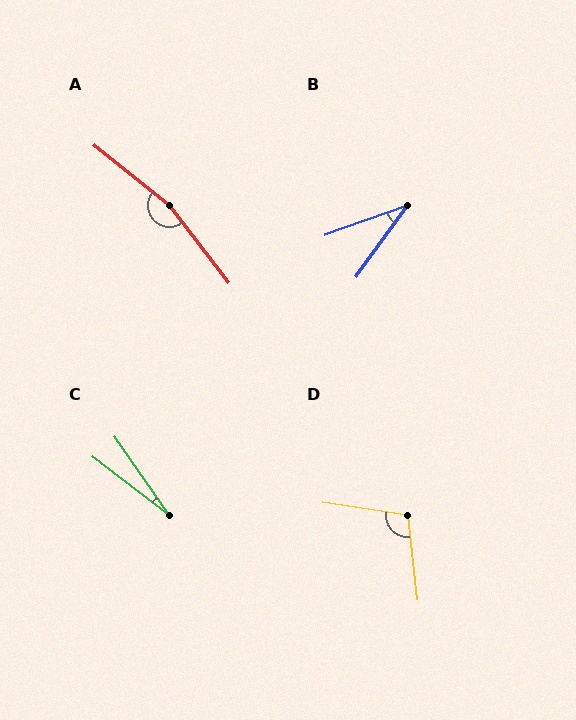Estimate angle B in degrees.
Approximately 34 degrees.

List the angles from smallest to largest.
C (18°), B (34°), D (105°), A (166°).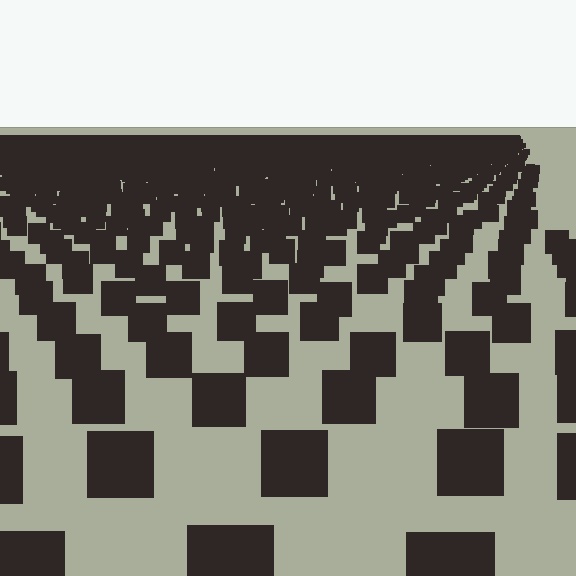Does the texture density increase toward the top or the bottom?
Density increases toward the top.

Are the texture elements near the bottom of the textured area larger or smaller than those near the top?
Larger. Near the bottom, elements are closer to the viewer and appear at a bigger on-screen size.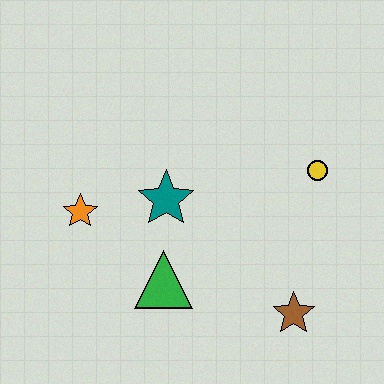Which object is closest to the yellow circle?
The brown star is closest to the yellow circle.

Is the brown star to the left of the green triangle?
No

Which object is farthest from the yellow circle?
The orange star is farthest from the yellow circle.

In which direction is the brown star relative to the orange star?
The brown star is to the right of the orange star.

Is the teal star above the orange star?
Yes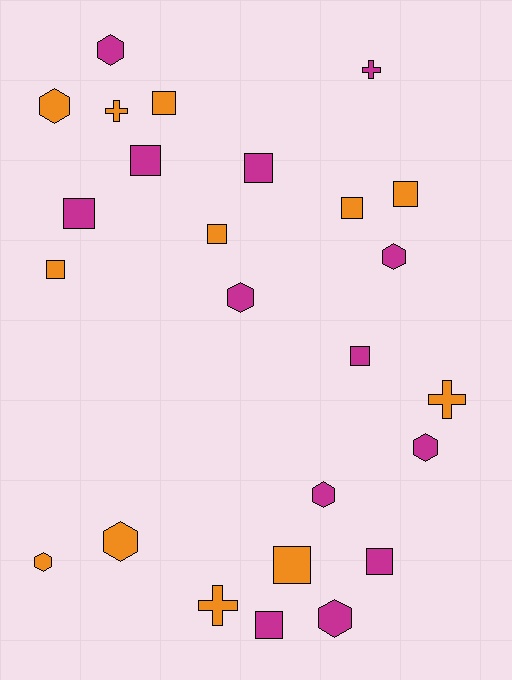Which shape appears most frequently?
Square, with 12 objects.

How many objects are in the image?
There are 25 objects.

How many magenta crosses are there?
There is 1 magenta cross.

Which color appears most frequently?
Magenta, with 13 objects.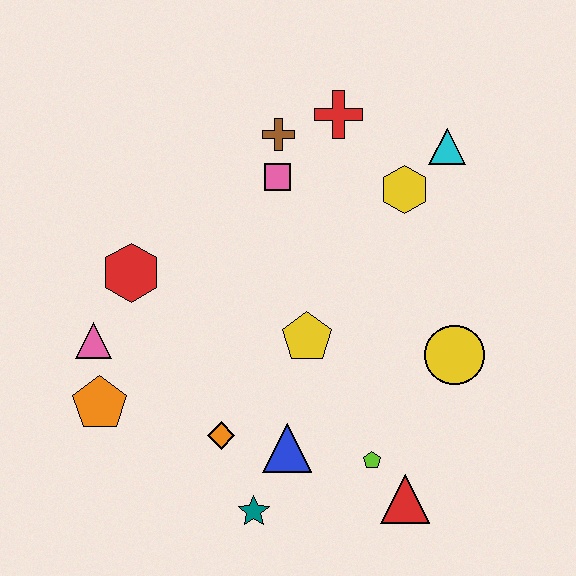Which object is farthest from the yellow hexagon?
The orange pentagon is farthest from the yellow hexagon.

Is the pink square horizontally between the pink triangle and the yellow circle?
Yes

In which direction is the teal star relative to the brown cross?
The teal star is below the brown cross.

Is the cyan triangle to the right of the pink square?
Yes